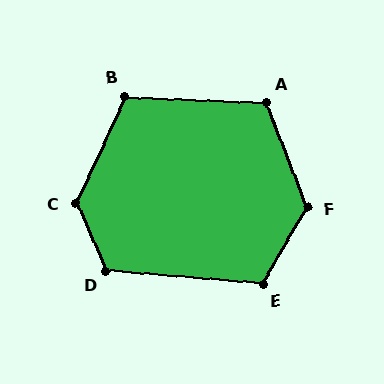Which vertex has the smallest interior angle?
B, at approximately 112 degrees.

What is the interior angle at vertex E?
Approximately 115 degrees (obtuse).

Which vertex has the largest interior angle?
C, at approximately 131 degrees.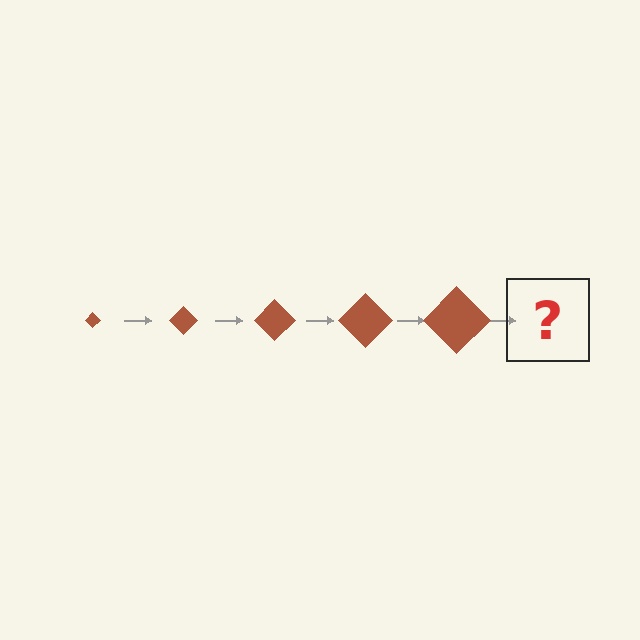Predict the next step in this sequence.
The next step is a brown diamond, larger than the previous one.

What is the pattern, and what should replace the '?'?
The pattern is that the diamond gets progressively larger each step. The '?' should be a brown diamond, larger than the previous one.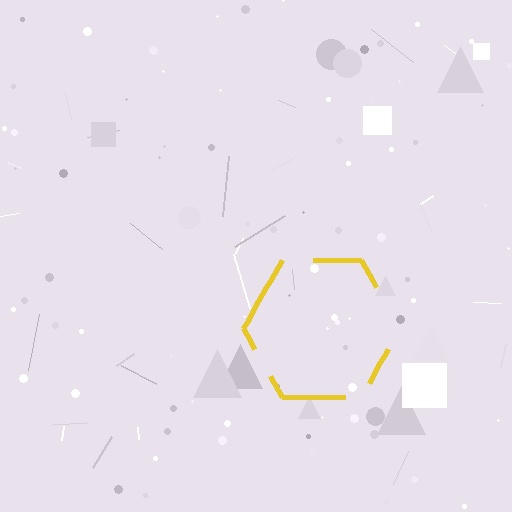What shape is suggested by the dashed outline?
The dashed outline suggests a hexagon.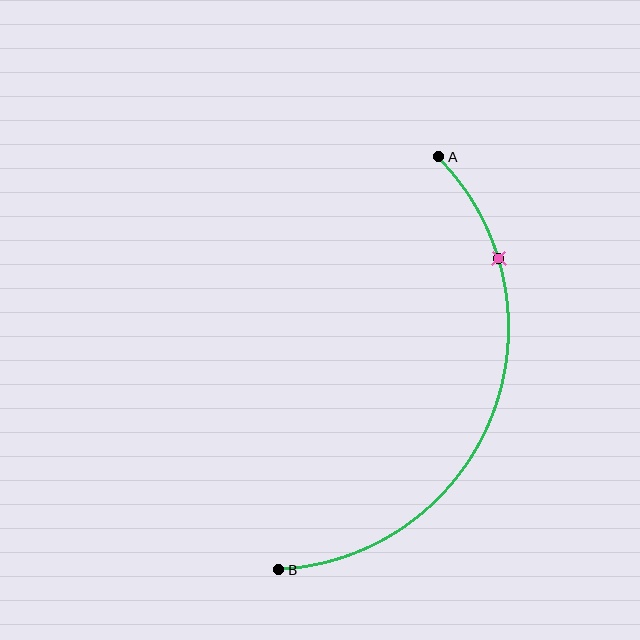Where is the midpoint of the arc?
The arc midpoint is the point on the curve farthest from the straight line joining A and B. It sits to the right of that line.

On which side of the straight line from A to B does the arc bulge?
The arc bulges to the right of the straight line connecting A and B.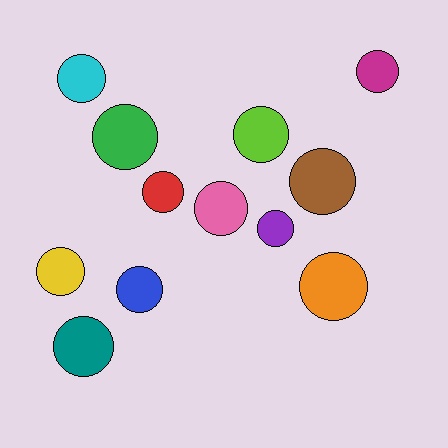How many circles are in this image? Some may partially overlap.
There are 12 circles.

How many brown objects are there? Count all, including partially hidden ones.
There is 1 brown object.